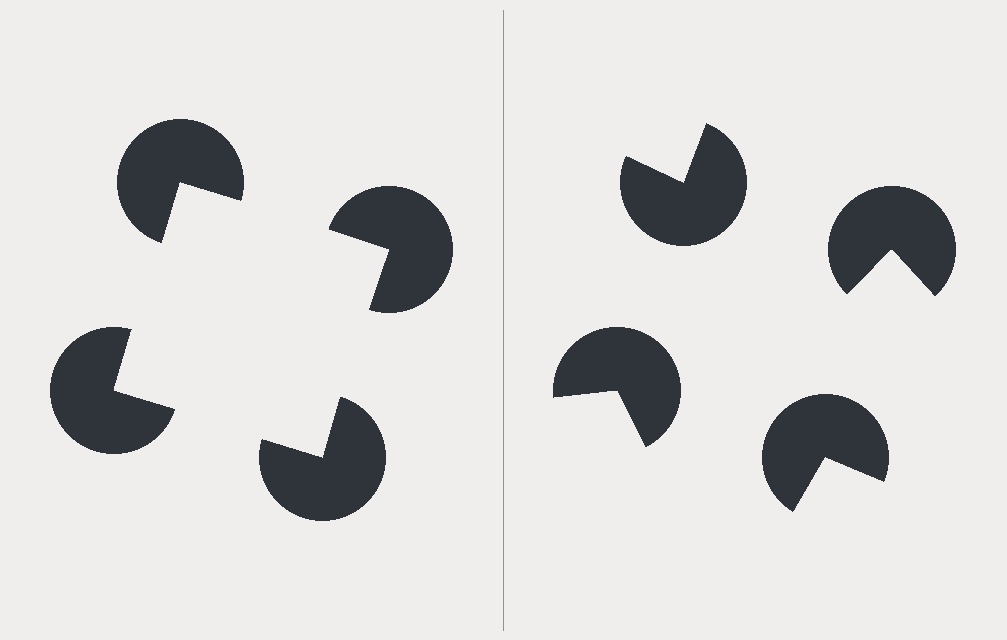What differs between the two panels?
The pac-man discs are positioned identically on both sides; only the wedge orientations differ. On the left they align to a square; on the right they are misaligned.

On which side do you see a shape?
An illusory square appears on the left side. On the right side the wedge cuts are rotated, so no coherent shape forms.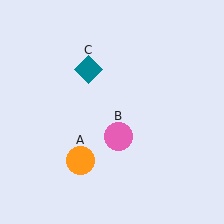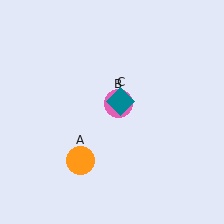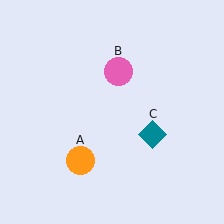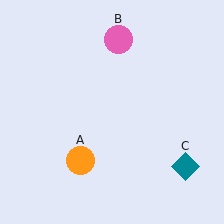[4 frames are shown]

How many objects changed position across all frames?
2 objects changed position: pink circle (object B), teal diamond (object C).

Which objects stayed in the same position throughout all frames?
Orange circle (object A) remained stationary.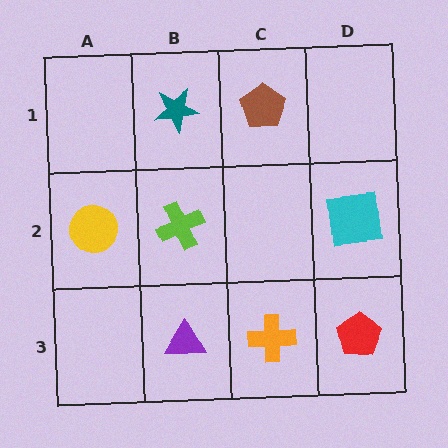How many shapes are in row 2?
3 shapes.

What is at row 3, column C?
An orange cross.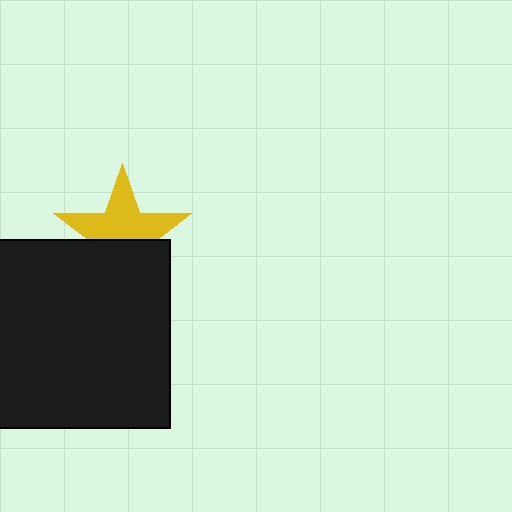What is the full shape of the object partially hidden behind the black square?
The partially hidden object is a yellow star.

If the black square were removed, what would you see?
You would see the complete yellow star.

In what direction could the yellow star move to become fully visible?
The yellow star could move up. That would shift it out from behind the black square entirely.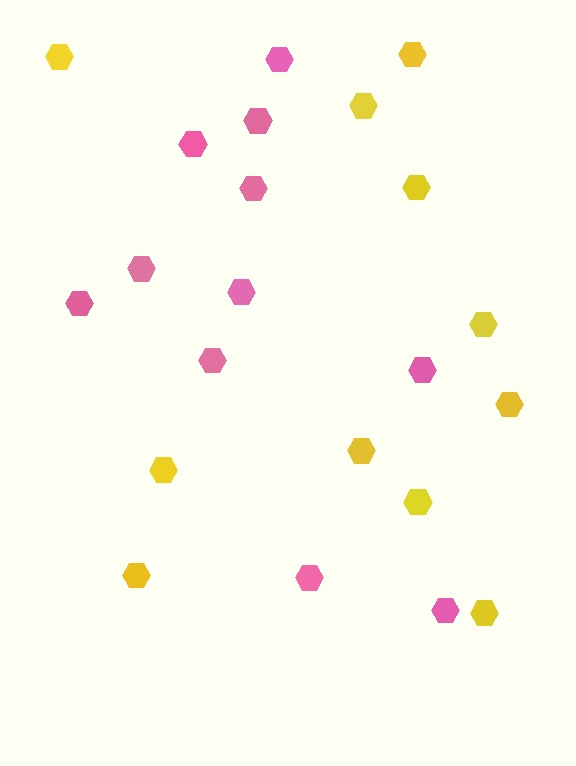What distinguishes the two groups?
There are 2 groups: one group of pink hexagons (11) and one group of yellow hexagons (11).